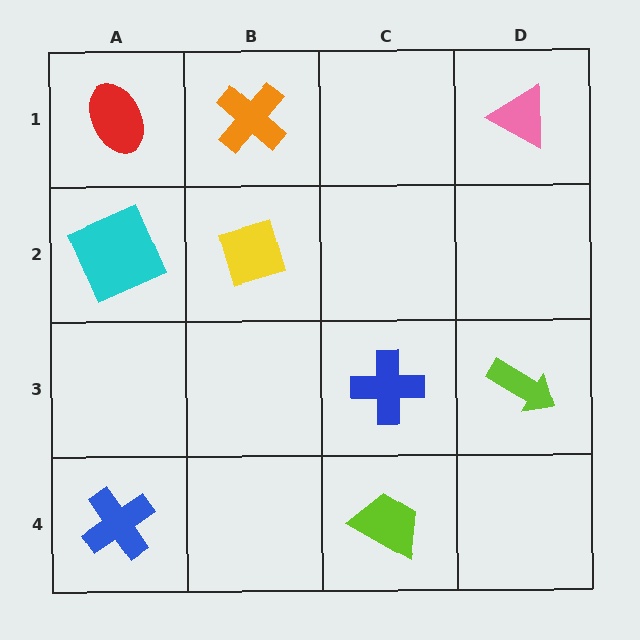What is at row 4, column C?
A lime trapezoid.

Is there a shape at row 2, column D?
No, that cell is empty.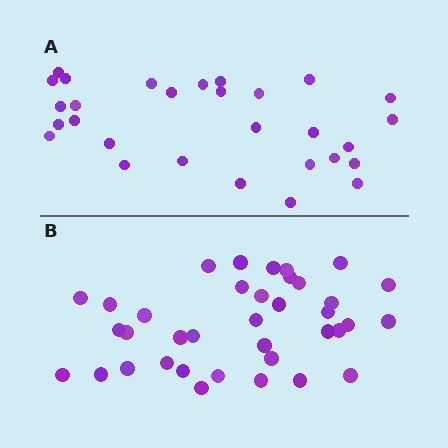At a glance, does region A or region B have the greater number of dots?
Region B (the bottom region) has more dots.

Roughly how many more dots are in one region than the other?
Region B has roughly 8 or so more dots than region A.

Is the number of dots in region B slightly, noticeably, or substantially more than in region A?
Region B has noticeably more, but not dramatically so. The ratio is roughly 1.3 to 1.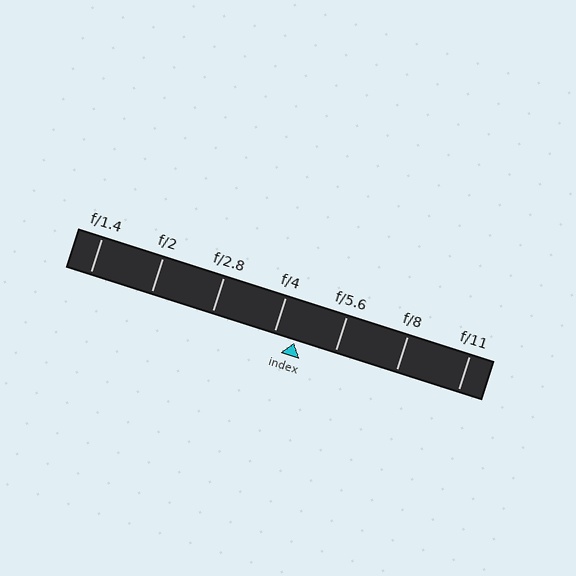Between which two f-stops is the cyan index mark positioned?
The index mark is between f/4 and f/5.6.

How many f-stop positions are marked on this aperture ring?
There are 7 f-stop positions marked.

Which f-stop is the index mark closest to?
The index mark is closest to f/4.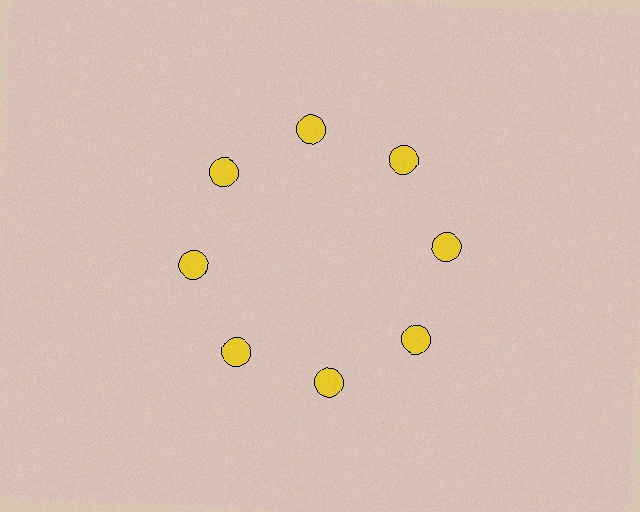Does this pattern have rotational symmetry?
Yes, this pattern has 8-fold rotational symmetry. It looks the same after rotating 45 degrees around the center.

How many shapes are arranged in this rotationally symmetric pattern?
There are 8 shapes, arranged in 8 groups of 1.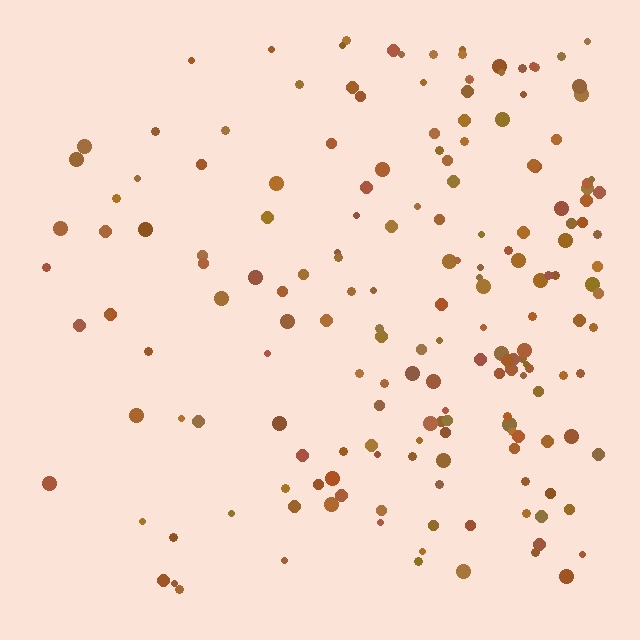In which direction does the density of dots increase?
From left to right, with the right side densest.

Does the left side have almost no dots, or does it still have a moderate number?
Still a moderate number, just noticeably fewer than the right.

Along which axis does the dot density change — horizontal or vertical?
Horizontal.